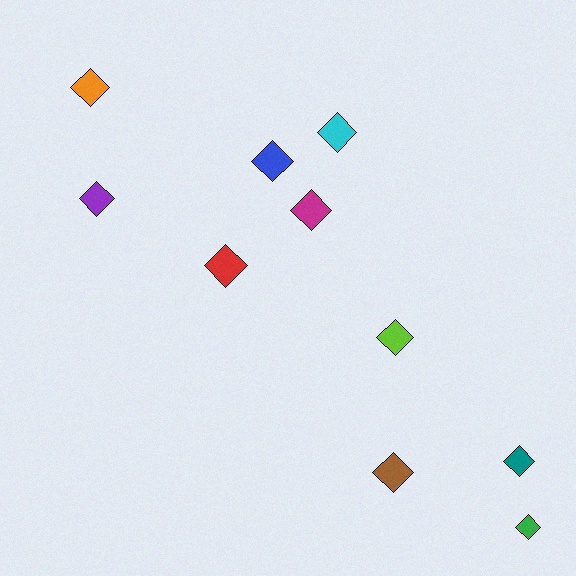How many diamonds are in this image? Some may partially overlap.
There are 10 diamonds.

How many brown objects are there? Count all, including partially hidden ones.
There is 1 brown object.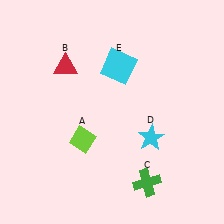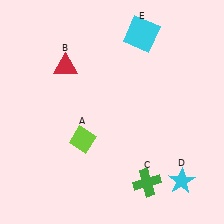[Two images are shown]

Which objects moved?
The objects that moved are: the cyan star (D), the cyan square (E).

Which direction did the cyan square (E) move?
The cyan square (E) moved up.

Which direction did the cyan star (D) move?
The cyan star (D) moved down.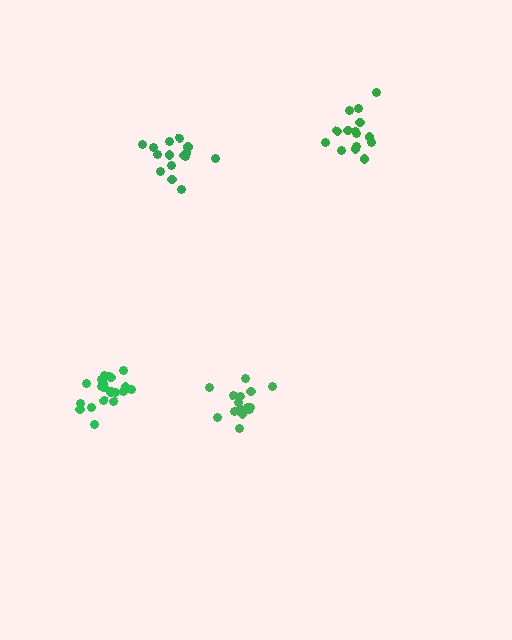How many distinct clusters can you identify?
There are 4 distinct clusters.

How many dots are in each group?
Group 1: 15 dots, Group 2: 15 dots, Group 3: 16 dots, Group 4: 20 dots (66 total).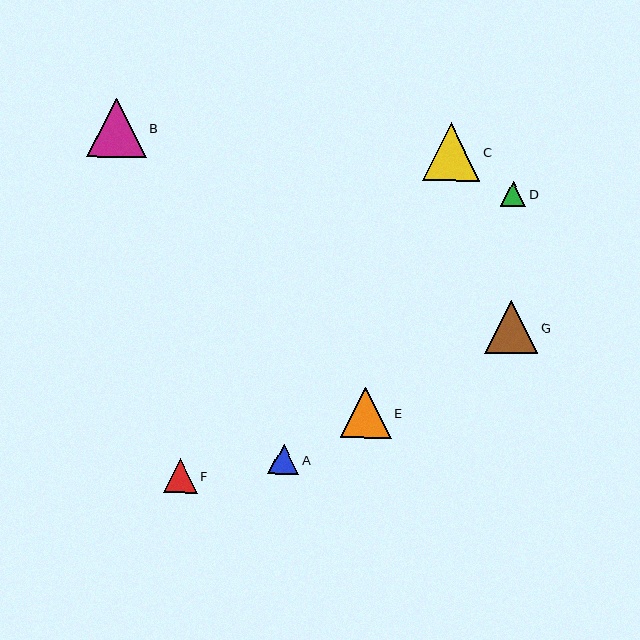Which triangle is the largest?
Triangle B is the largest with a size of approximately 60 pixels.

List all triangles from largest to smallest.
From largest to smallest: B, C, G, E, F, A, D.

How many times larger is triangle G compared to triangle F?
Triangle G is approximately 1.6 times the size of triangle F.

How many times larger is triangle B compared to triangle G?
Triangle B is approximately 1.1 times the size of triangle G.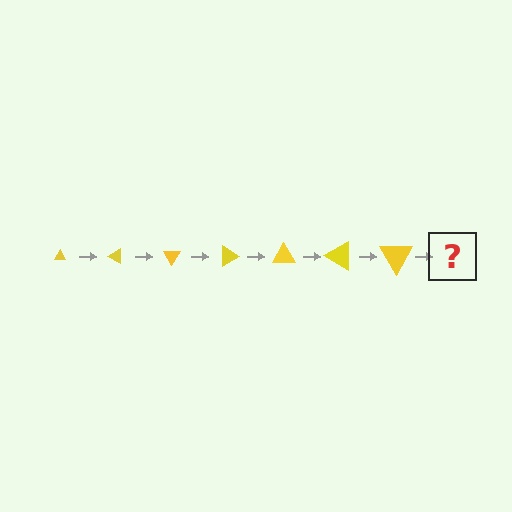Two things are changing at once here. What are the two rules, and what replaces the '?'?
The two rules are that the triangle grows larger each step and it rotates 30 degrees each step. The '?' should be a triangle, larger than the previous one and rotated 210 degrees from the start.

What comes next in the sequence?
The next element should be a triangle, larger than the previous one and rotated 210 degrees from the start.